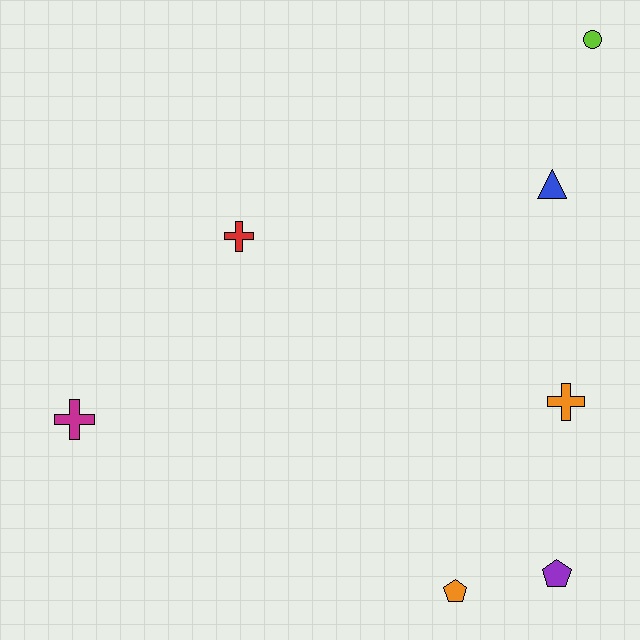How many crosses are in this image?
There are 3 crosses.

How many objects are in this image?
There are 7 objects.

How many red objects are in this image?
There is 1 red object.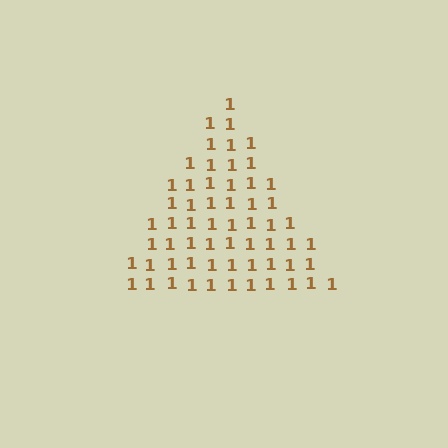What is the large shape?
The large shape is a triangle.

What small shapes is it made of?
It is made of small digit 1's.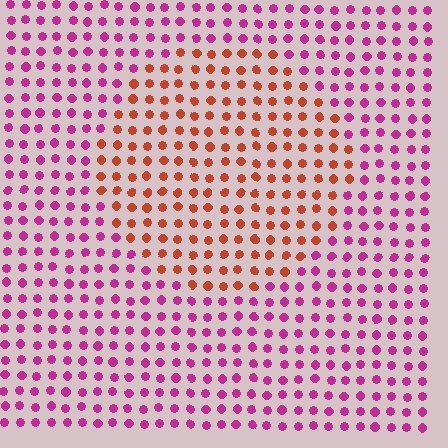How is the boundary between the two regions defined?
The boundary is defined purely by a slight shift in hue (about 54 degrees). Spacing, size, and orientation are identical on both sides.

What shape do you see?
I see a circle.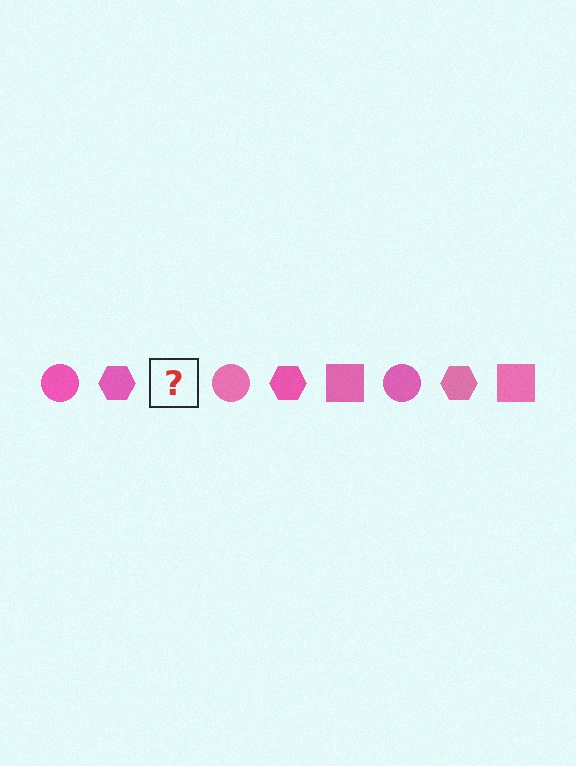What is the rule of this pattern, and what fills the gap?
The rule is that the pattern cycles through circle, hexagon, square shapes in pink. The gap should be filled with a pink square.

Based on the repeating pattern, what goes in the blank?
The blank should be a pink square.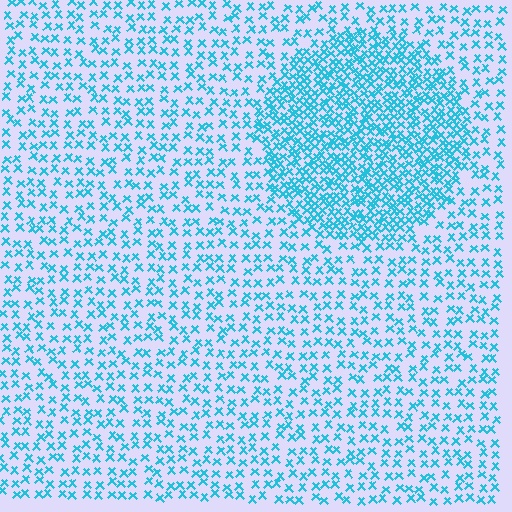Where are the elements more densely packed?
The elements are more densely packed inside the circle boundary.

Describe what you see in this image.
The image contains small cyan elements arranged at two different densities. A circle-shaped region is visible where the elements are more densely packed than the surrounding area.